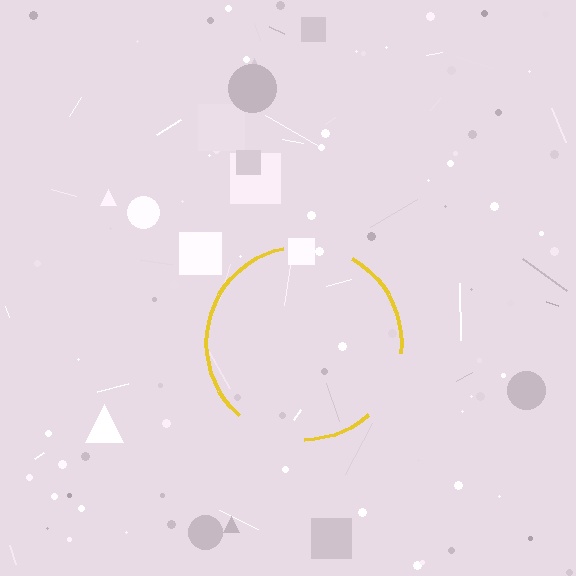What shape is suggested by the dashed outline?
The dashed outline suggests a circle.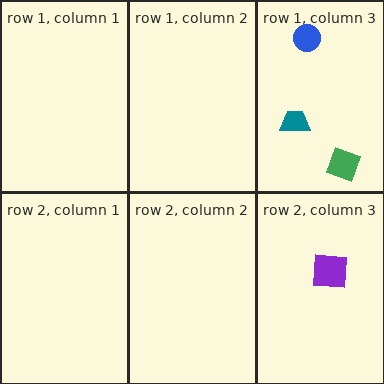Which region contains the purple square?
The row 2, column 3 region.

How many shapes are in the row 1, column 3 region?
3.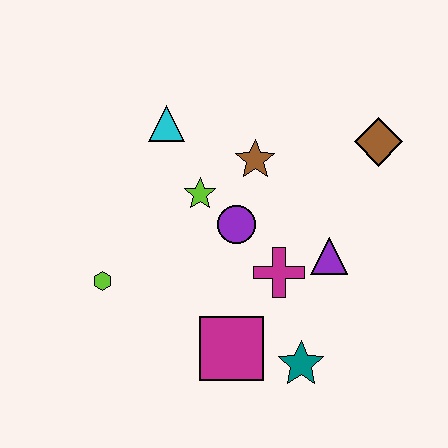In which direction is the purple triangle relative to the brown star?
The purple triangle is below the brown star.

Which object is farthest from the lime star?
The teal star is farthest from the lime star.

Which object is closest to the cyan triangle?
The lime star is closest to the cyan triangle.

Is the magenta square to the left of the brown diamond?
Yes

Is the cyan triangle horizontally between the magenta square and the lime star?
No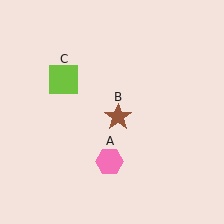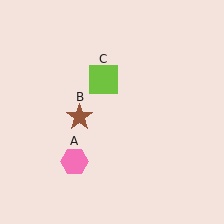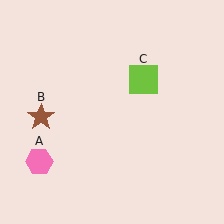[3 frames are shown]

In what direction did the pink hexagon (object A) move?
The pink hexagon (object A) moved left.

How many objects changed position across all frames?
3 objects changed position: pink hexagon (object A), brown star (object B), lime square (object C).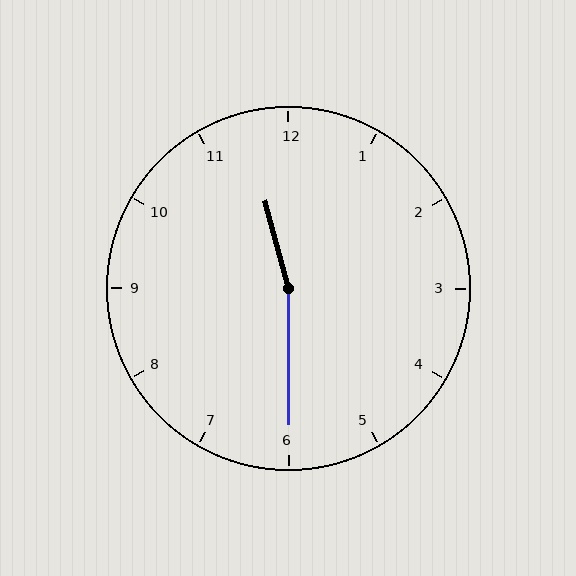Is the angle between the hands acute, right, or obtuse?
It is obtuse.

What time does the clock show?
11:30.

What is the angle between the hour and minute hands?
Approximately 165 degrees.